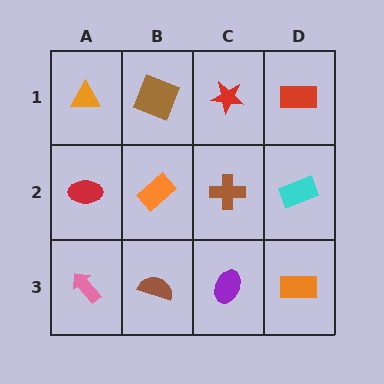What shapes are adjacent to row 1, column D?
A cyan rectangle (row 2, column D), a red star (row 1, column C).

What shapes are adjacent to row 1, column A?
A red ellipse (row 2, column A), a brown square (row 1, column B).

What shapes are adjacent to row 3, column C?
A brown cross (row 2, column C), a brown semicircle (row 3, column B), an orange rectangle (row 3, column D).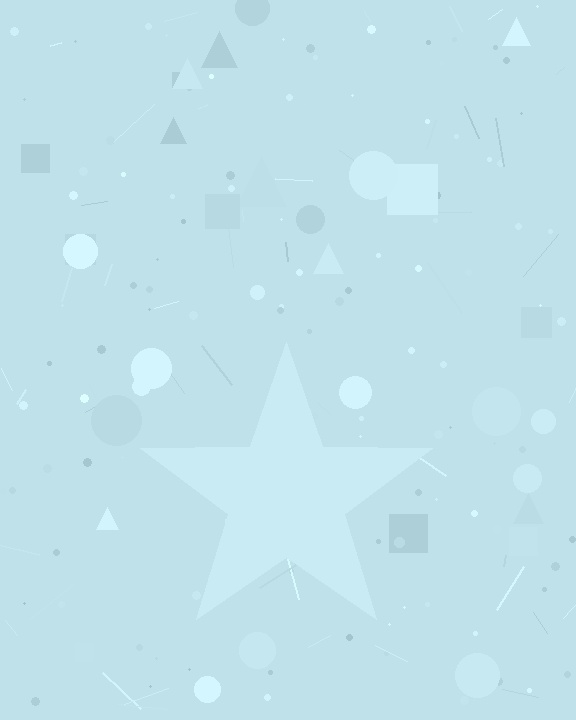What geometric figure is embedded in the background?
A star is embedded in the background.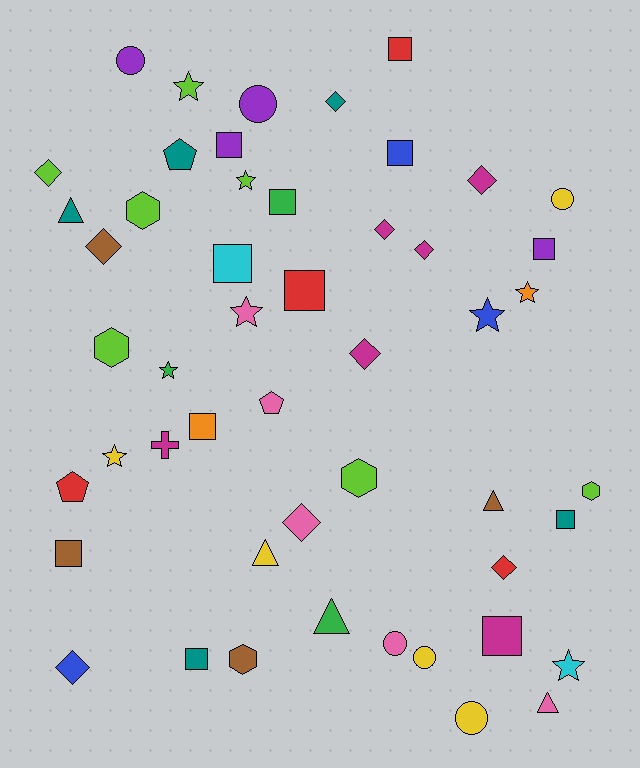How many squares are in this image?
There are 12 squares.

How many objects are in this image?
There are 50 objects.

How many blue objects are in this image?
There are 3 blue objects.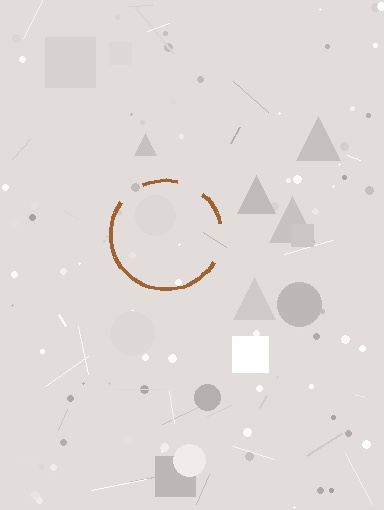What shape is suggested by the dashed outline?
The dashed outline suggests a circle.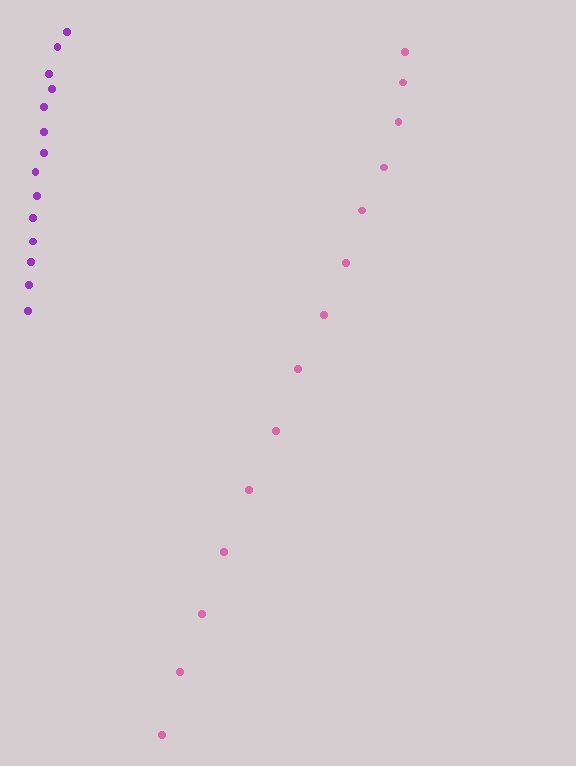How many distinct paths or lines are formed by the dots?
There are 2 distinct paths.